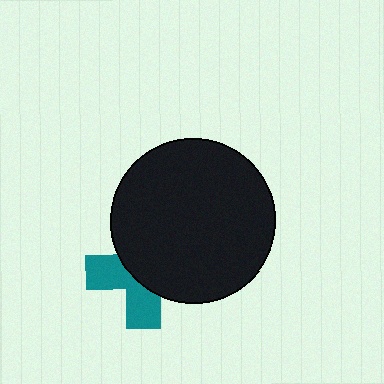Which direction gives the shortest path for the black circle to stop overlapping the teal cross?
Moving toward the upper-right gives the shortest separation.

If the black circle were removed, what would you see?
You would see the complete teal cross.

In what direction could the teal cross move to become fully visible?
The teal cross could move toward the lower-left. That would shift it out from behind the black circle entirely.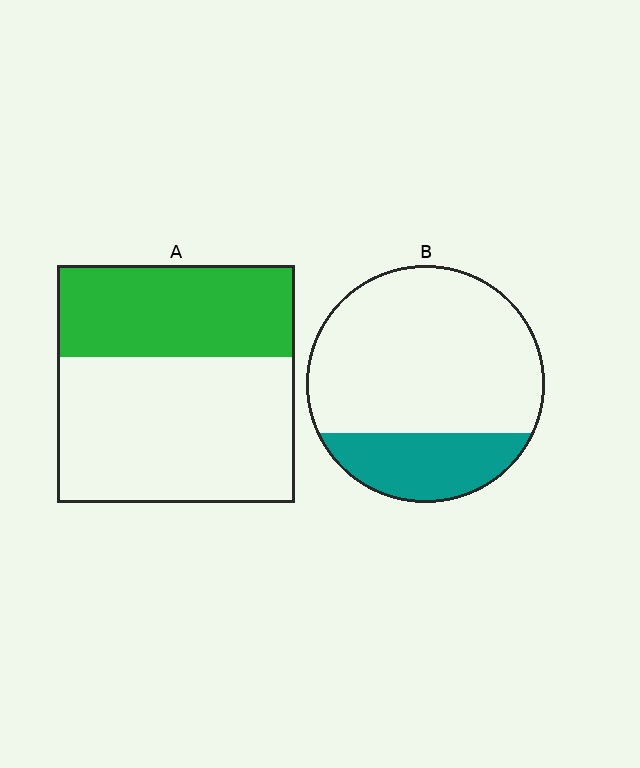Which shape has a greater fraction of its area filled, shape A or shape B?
Shape A.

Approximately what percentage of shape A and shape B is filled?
A is approximately 40% and B is approximately 25%.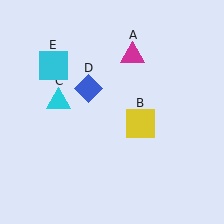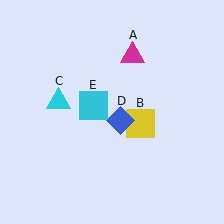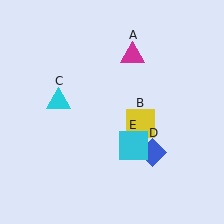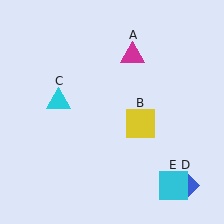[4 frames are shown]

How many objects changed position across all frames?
2 objects changed position: blue diamond (object D), cyan square (object E).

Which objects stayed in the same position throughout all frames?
Magenta triangle (object A) and yellow square (object B) and cyan triangle (object C) remained stationary.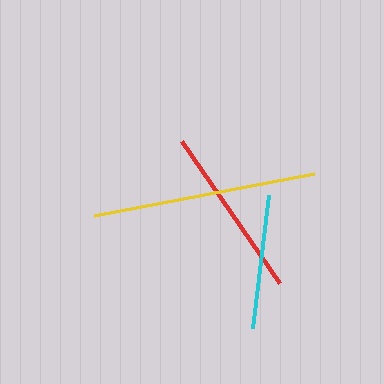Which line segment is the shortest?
The cyan line is the shortest at approximately 135 pixels.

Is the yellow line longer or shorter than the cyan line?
The yellow line is longer than the cyan line.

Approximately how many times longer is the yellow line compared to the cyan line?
The yellow line is approximately 1.7 times the length of the cyan line.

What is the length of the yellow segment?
The yellow segment is approximately 224 pixels long.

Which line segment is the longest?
The yellow line is the longest at approximately 224 pixels.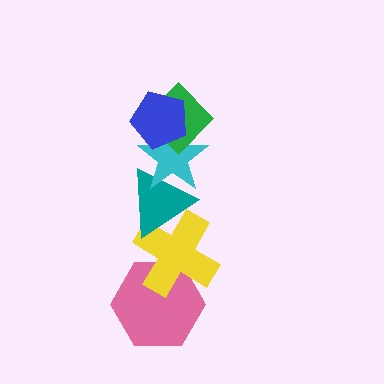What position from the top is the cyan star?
The cyan star is 3rd from the top.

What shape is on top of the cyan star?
The green diamond is on top of the cyan star.